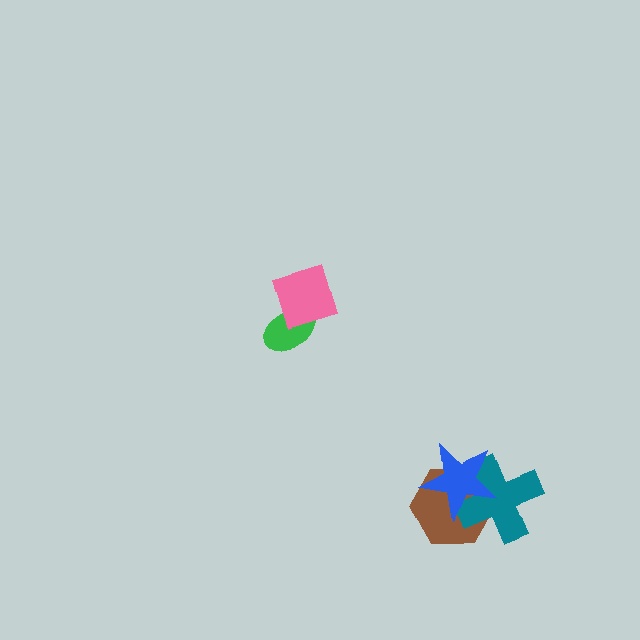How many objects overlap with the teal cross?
2 objects overlap with the teal cross.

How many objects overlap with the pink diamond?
1 object overlaps with the pink diamond.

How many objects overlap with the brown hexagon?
2 objects overlap with the brown hexagon.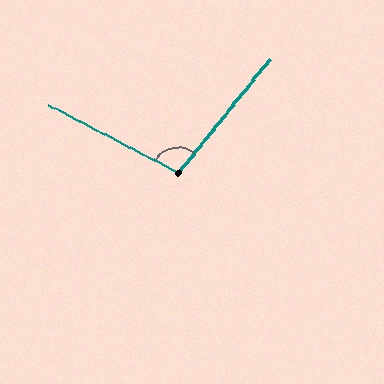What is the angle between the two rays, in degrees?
Approximately 101 degrees.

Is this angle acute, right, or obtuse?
It is obtuse.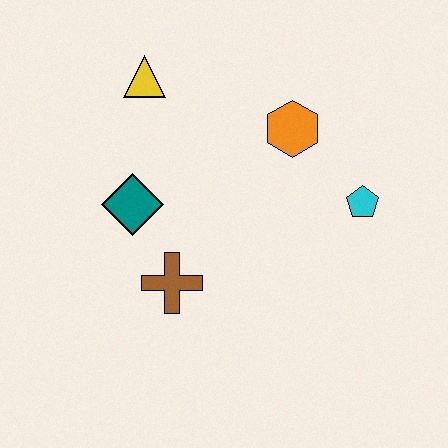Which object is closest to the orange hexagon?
The cyan pentagon is closest to the orange hexagon.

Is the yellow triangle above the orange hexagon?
Yes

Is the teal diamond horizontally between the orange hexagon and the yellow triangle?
No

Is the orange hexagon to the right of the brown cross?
Yes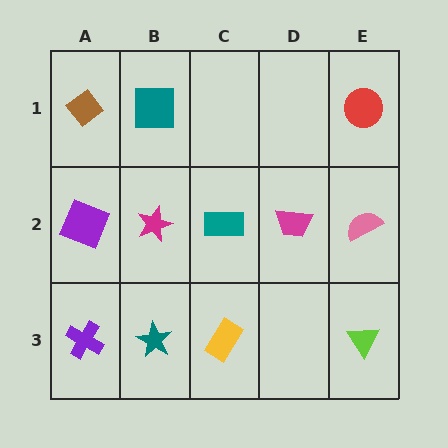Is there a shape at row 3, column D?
No, that cell is empty.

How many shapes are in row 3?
4 shapes.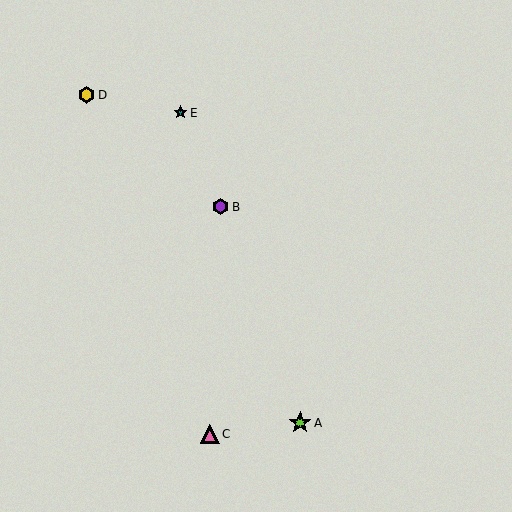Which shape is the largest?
The lime star (labeled A) is the largest.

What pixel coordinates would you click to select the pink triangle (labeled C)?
Click at (210, 434) to select the pink triangle C.